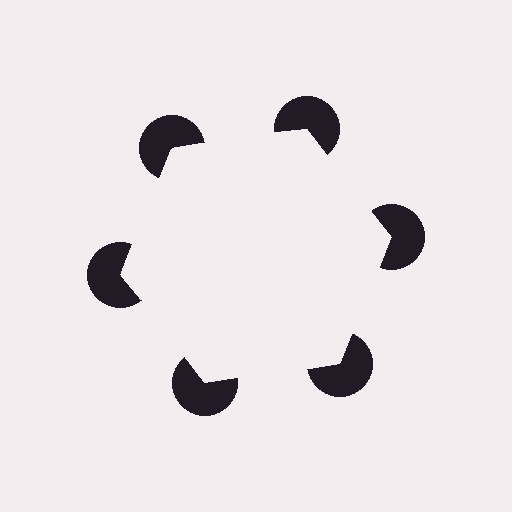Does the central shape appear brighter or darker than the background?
It typically appears slightly brighter than the background, even though no actual brightness change is drawn.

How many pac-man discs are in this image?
There are 6 — one at each vertex of the illusory hexagon.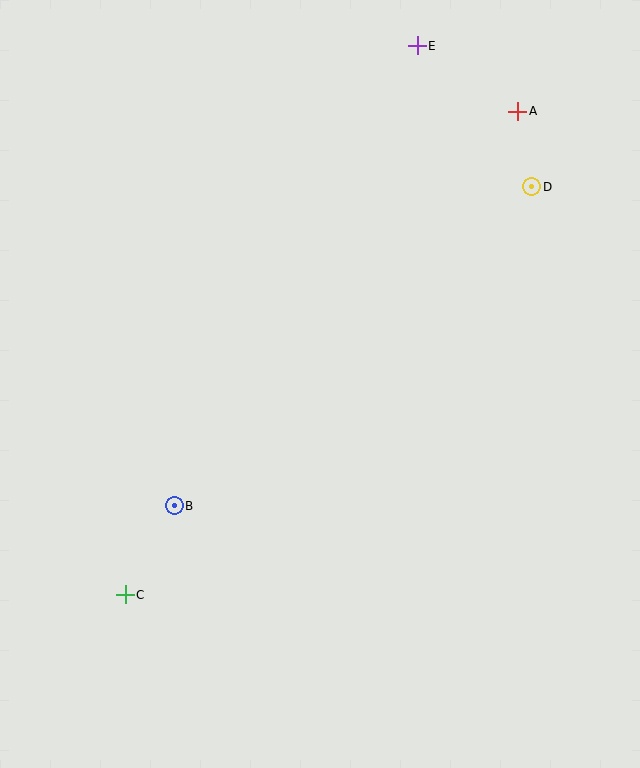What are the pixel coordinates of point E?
Point E is at (417, 46).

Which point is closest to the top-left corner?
Point E is closest to the top-left corner.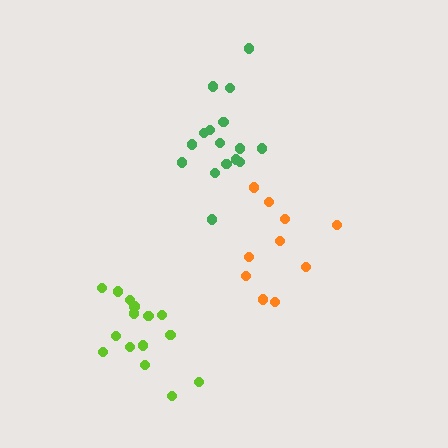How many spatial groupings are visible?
There are 3 spatial groupings.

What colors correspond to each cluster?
The clusters are colored: orange, lime, green.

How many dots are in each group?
Group 1: 10 dots, Group 2: 15 dots, Group 3: 16 dots (41 total).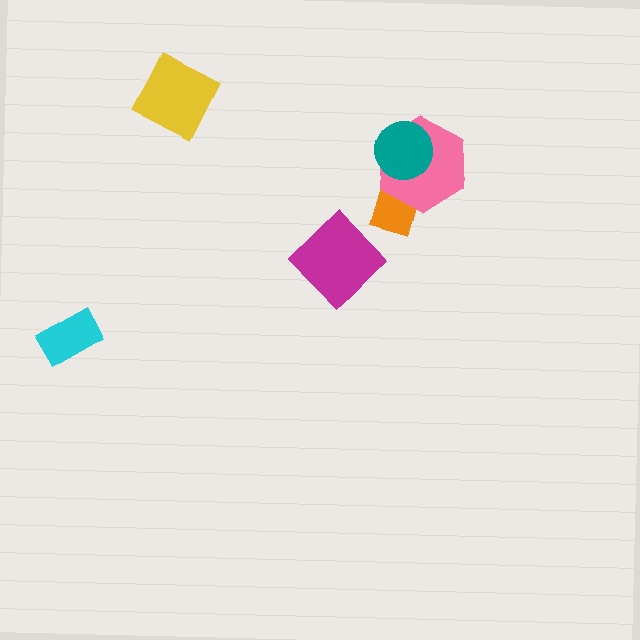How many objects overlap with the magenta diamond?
0 objects overlap with the magenta diamond.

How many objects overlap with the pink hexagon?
2 objects overlap with the pink hexagon.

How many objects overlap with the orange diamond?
1 object overlaps with the orange diamond.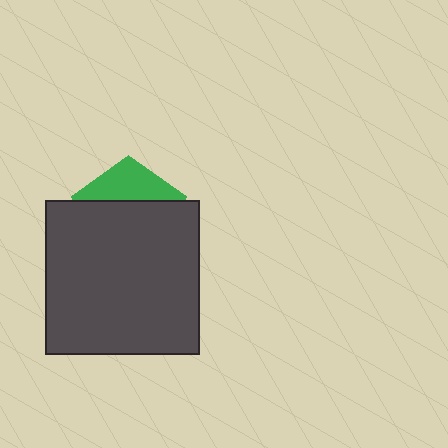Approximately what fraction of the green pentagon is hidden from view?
Roughly 69% of the green pentagon is hidden behind the dark gray square.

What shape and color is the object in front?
The object in front is a dark gray square.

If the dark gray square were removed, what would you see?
You would see the complete green pentagon.